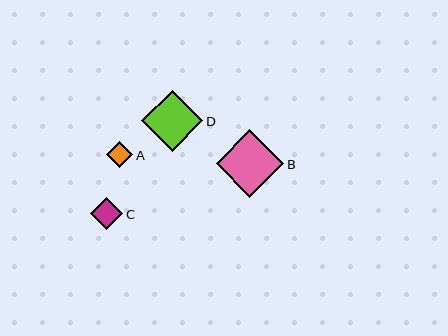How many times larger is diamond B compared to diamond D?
Diamond B is approximately 1.1 times the size of diamond D.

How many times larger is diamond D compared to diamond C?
Diamond D is approximately 1.9 times the size of diamond C.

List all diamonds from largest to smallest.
From largest to smallest: B, D, C, A.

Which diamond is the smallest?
Diamond A is the smallest with a size of approximately 26 pixels.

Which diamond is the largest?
Diamond B is the largest with a size of approximately 68 pixels.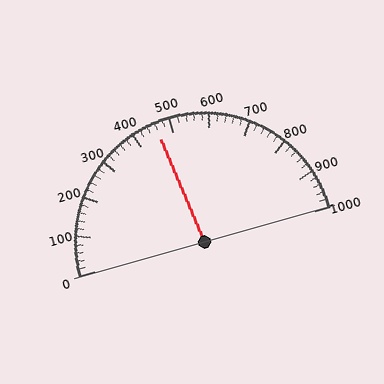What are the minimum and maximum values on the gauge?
The gauge ranges from 0 to 1000.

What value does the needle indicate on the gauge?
The needle indicates approximately 460.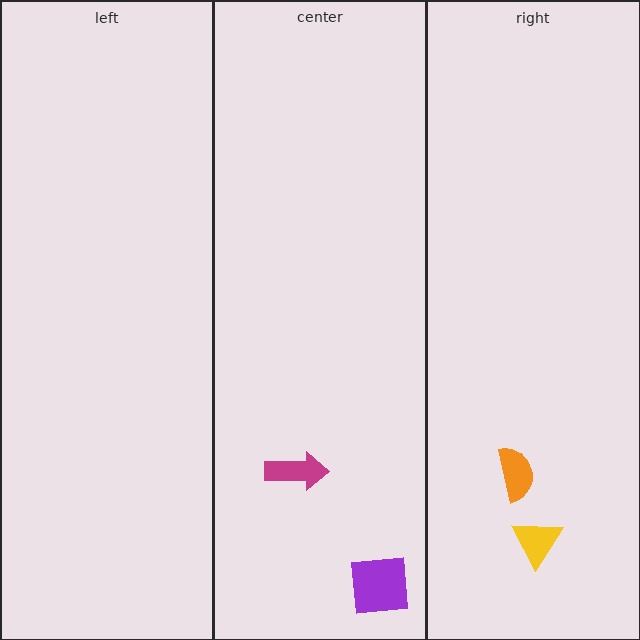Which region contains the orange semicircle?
The right region.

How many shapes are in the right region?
2.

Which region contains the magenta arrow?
The center region.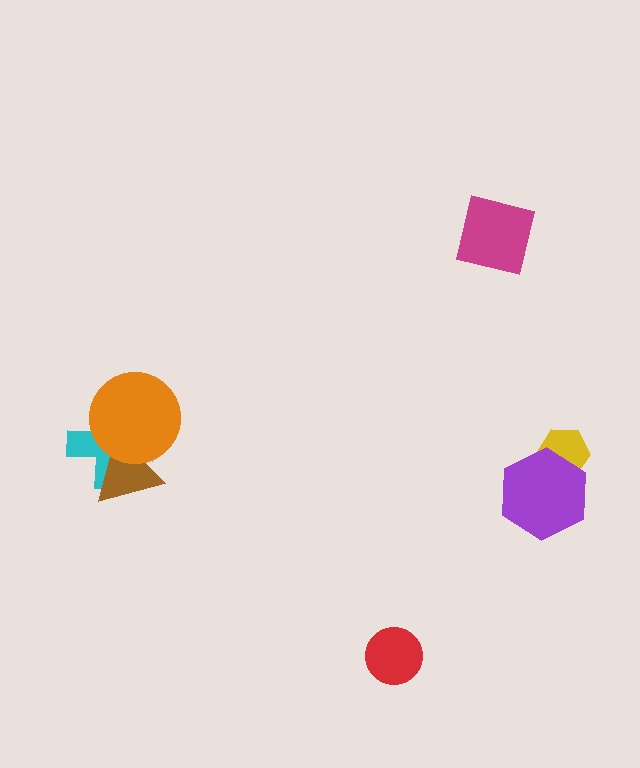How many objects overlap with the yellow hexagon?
1 object overlaps with the yellow hexagon.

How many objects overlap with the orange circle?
2 objects overlap with the orange circle.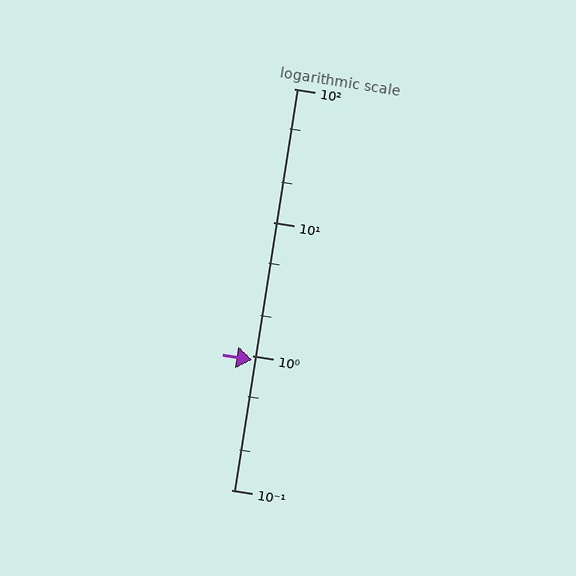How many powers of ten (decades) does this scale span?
The scale spans 3 decades, from 0.1 to 100.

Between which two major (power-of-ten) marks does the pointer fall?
The pointer is between 0.1 and 1.